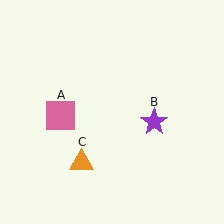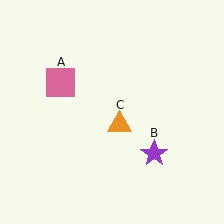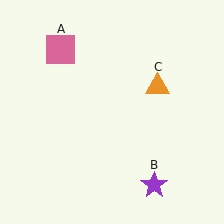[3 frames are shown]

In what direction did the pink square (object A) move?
The pink square (object A) moved up.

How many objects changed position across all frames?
3 objects changed position: pink square (object A), purple star (object B), orange triangle (object C).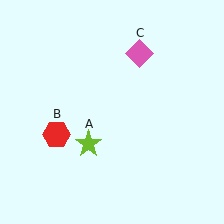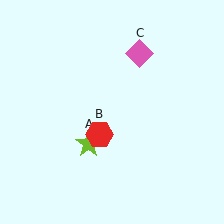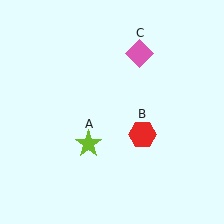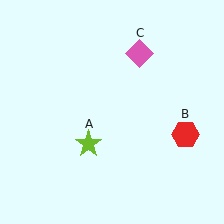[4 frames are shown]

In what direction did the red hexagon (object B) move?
The red hexagon (object B) moved right.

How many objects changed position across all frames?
1 object changed position: red hexagon (object B).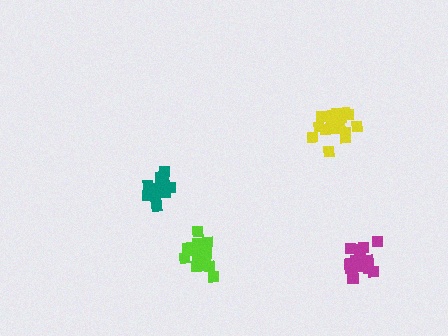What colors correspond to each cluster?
The clusters are colored: yellow, teal, magenta, lime.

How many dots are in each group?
Group 1: 20 dots, Group 2: 14 dots, Group 3: 17 dots, Group 4: 16 dots (67 total).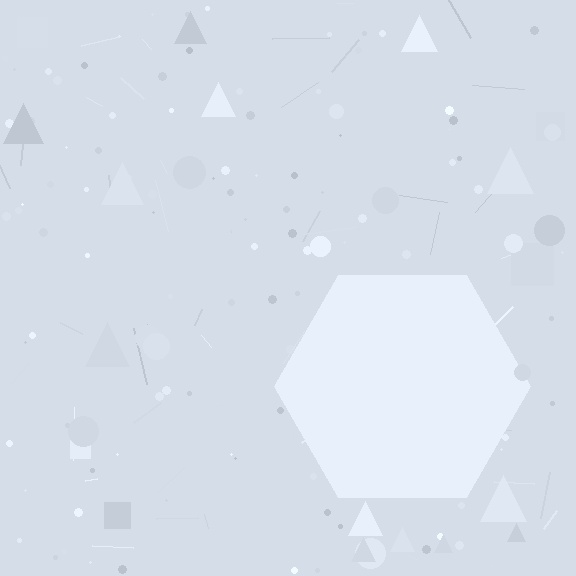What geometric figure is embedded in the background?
A hexagon is embedded in the background.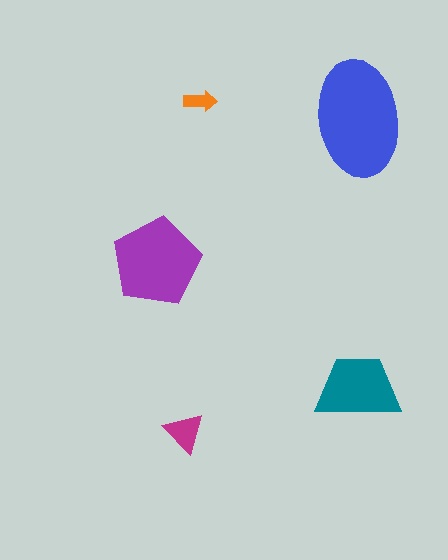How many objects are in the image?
There are 5 objects in the image.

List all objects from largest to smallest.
The blue ellipse, the purple pentagon, the teal trapezoid, the magenta triangle, the orange arrow.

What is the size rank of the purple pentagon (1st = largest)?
2nd.